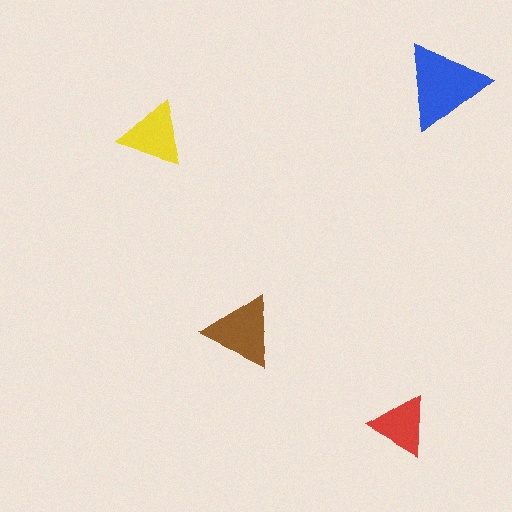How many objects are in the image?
There are 4 objects in the image.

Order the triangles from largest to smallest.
the blue one, the brown one, the yellow one, the red one.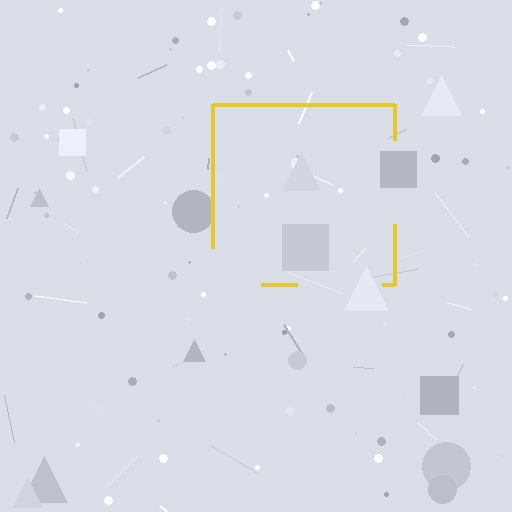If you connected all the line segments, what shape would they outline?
They would outline a square.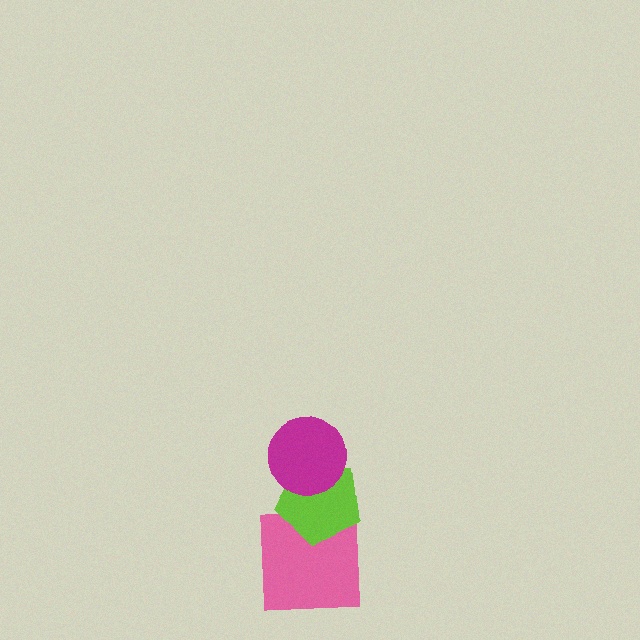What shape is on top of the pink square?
The lime pentagon is on top of the pink square.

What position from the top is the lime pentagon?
The lime pentagon is 2nd from the top.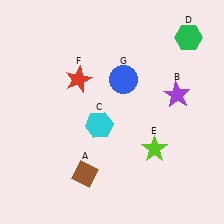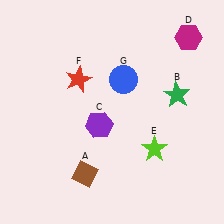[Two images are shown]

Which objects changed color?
B changed from purple to green. C changed from cyan to purple. D changed from green to magenta.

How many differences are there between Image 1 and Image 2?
There are 3 differences between the two images.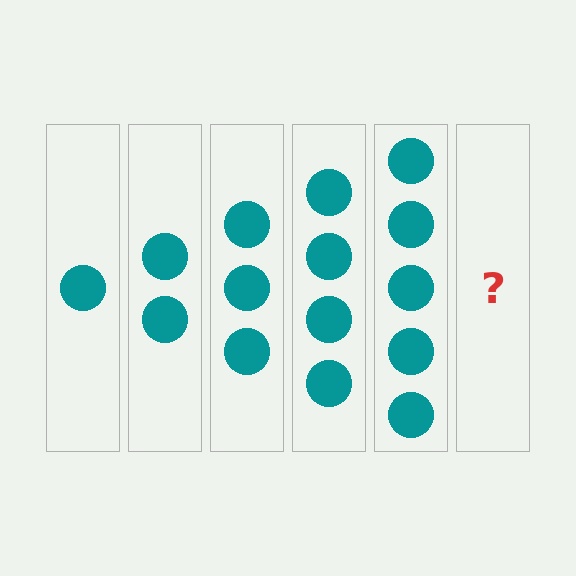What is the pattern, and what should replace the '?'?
The pattern is that each step adds one more circle. The '?' should be 6 circles.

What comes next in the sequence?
The next element should be 6 circles.